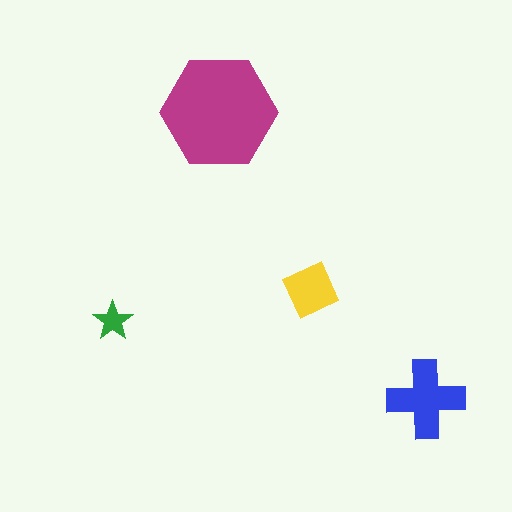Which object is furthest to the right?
The blue cross is rightmost.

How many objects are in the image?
There are 4 objects in the image.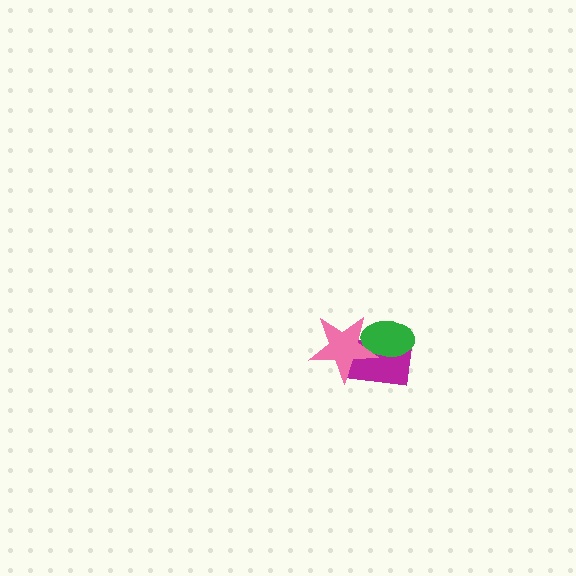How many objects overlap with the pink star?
2 objects overlap with the pink star.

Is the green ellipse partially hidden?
Yes, it is partially covered by another shape.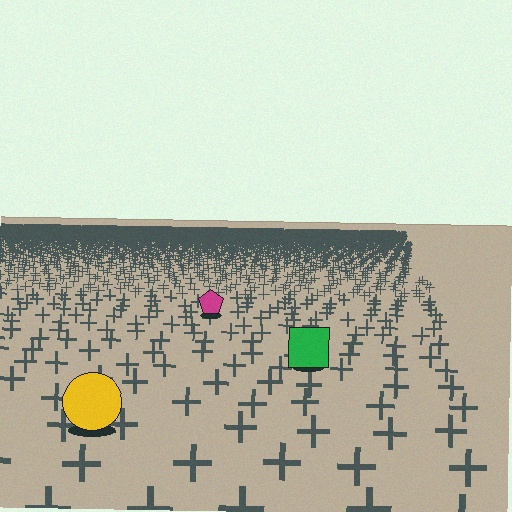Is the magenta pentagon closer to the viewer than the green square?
No. The green square is closer — you can tell from the texture gradient: the ground texture is coarser near it.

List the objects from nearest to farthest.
From nearest to farthest: the yellow circle, the green square, the magenta pentagon.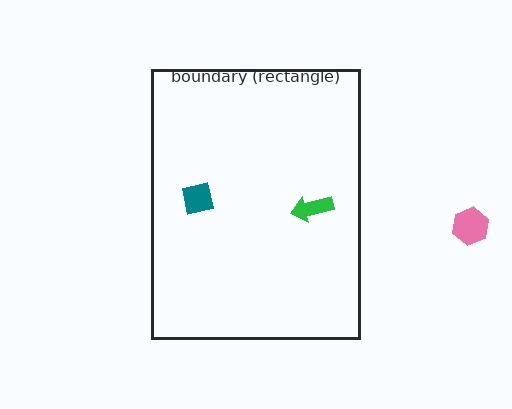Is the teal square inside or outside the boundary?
Inside.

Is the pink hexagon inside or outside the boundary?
Outside.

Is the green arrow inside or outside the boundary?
Inside.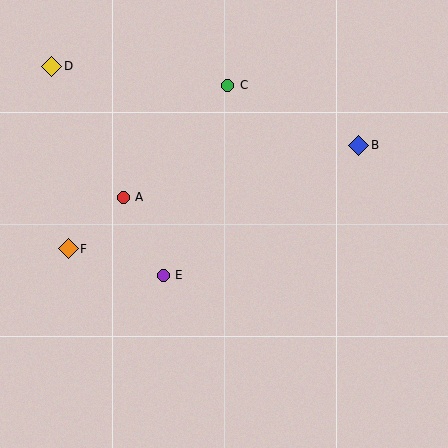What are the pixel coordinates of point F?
Point F is at (68, 249).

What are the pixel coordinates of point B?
Point B is at (359, 145).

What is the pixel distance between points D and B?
The distance between D and B is 317 pixels.